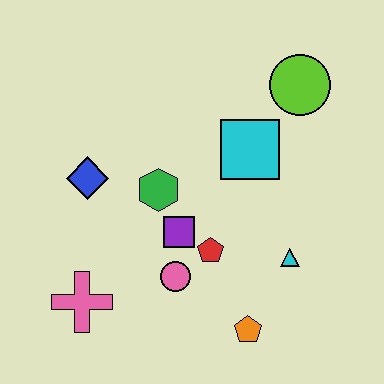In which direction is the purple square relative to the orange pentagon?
The purple square is above the orange pentagon.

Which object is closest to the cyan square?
The lime circle is closest to the cyan square.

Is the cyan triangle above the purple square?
No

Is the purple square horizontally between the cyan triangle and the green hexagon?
Yes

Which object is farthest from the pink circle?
The lime circle is farthest from the pink circle.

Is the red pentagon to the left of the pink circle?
No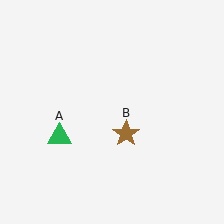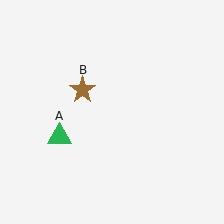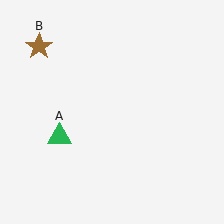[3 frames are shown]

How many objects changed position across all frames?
1 object changed position: brown star (object B).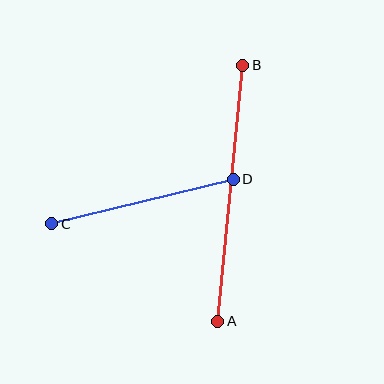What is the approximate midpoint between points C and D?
The midpoint is at approximately (142, 201) pixels.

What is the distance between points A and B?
The distance is approximately 257 pixels.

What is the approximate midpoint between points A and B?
The midpoint is at approximately (230, 193) pixels.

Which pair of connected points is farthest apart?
Points A and B are farthest apart.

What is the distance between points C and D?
The distance is approximately 187 pixels.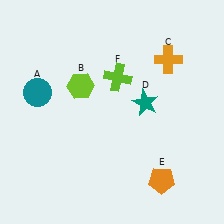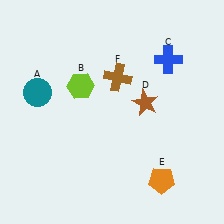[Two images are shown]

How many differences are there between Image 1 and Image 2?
There are 3 differences between the two images.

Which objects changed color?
C changed from orange to blue. D changed from teal to brown. F changed from lime to brown.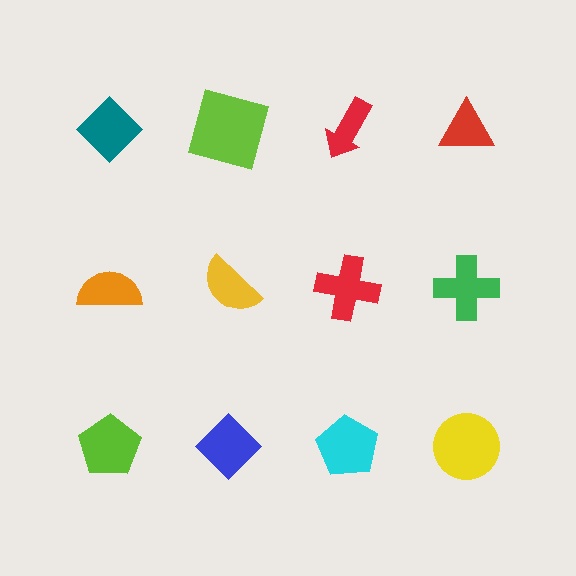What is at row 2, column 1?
An orange semicircle.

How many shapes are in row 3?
4 shapes.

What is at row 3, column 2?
A blue diamond.